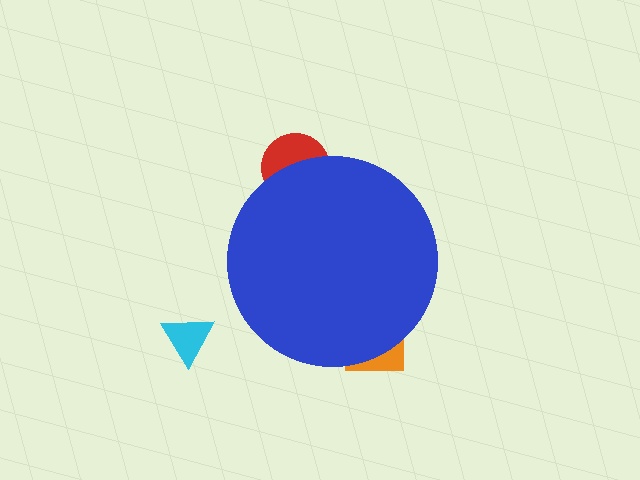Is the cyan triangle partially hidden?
No, the cyan triangle is fully visible.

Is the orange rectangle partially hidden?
Yes, the orange rectangle is partially hidden behind the blue circle.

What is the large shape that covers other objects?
A blue circle.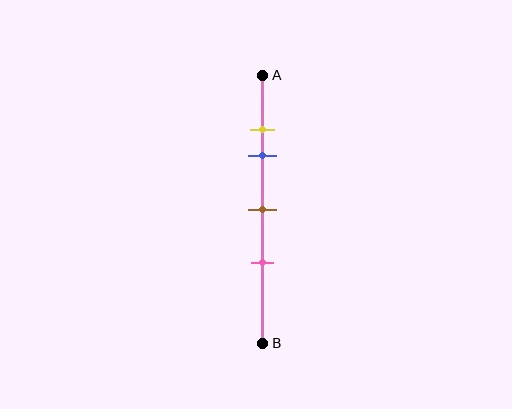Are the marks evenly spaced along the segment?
No, the marks are not evenly spaced.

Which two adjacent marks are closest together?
The yellow and blue marks are the closest adjacent pair.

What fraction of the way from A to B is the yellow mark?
The yellow mark is approximately 20% (0.2) of the way from A to B.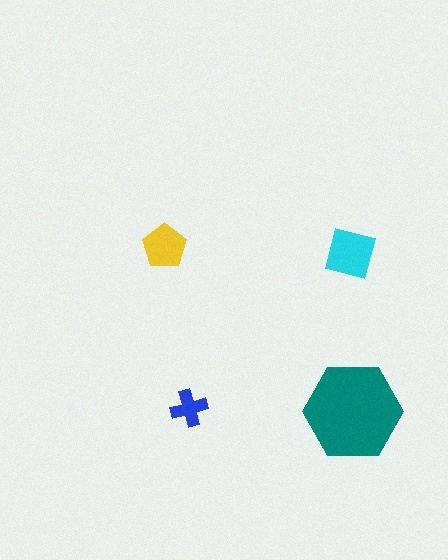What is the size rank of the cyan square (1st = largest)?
2nd.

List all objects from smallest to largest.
The blue cross, the yellow pentagon, the cyan square, the teal hexagon.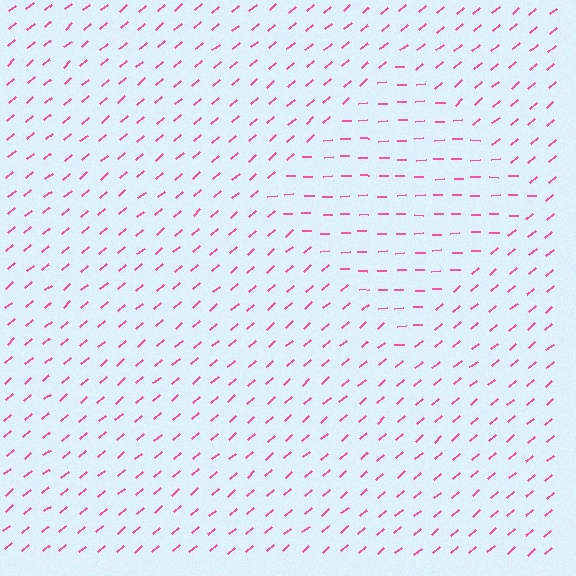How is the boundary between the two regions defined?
The boundary is defined purely by a change in line orientation (approximately 39 degrees difference). All lines are the same color and thickness.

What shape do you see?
I see a diamond.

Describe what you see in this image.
The image is filled with small pink line segments. A diamond region in the image has lines oriented differently from the surrounding lines, creating a visible texture boundary.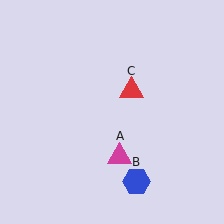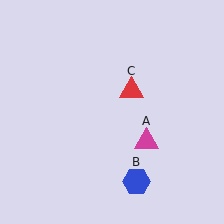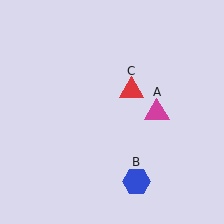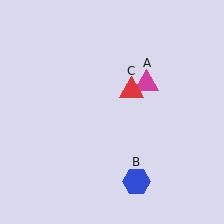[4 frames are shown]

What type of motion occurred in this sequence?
The magenta triangle (object A) rotated counterclockwise around the center of the scene.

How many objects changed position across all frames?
1 object changed position: magenta triangle (object A).